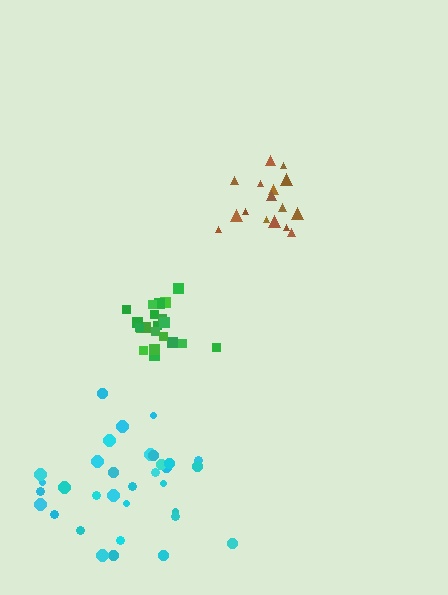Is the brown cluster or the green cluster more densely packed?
Green.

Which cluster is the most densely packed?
Green.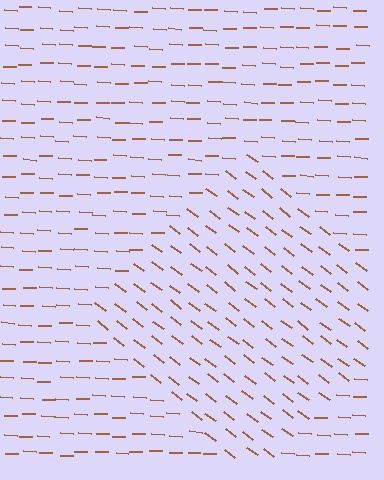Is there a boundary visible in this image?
Yes, there is a texture boundary formed by a change in line orientation.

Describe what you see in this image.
The image is filled with small brown line segments. A diamond region in the image has lines oriented differently from the surrounding lines, creating a visible texture boundary.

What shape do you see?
I see a diamond.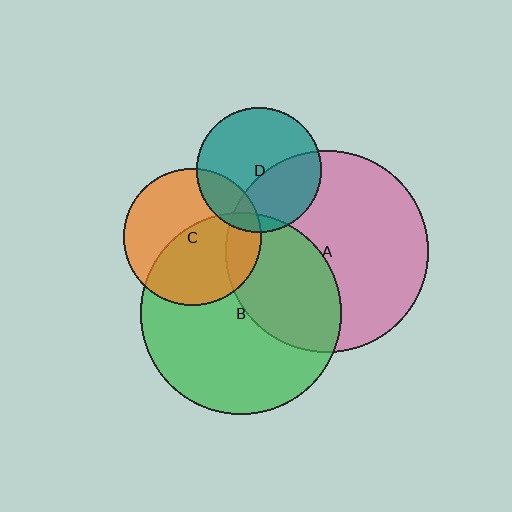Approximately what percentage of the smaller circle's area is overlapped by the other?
Approximately 35%.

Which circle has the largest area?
Circle A (pink).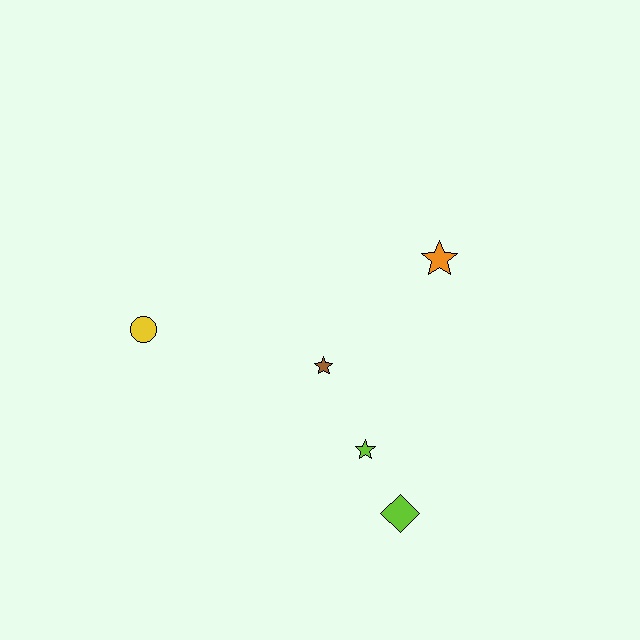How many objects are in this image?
There are 5 objects.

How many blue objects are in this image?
There are no blue objects.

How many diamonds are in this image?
There is 1 diamond.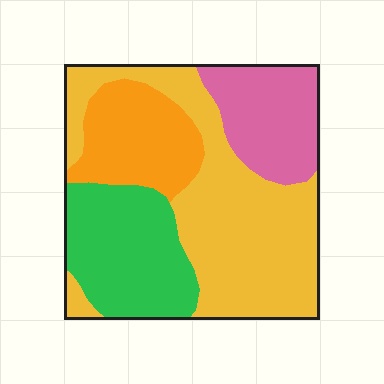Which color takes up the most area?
Yellow, at roughly 45%.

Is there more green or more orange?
Green.